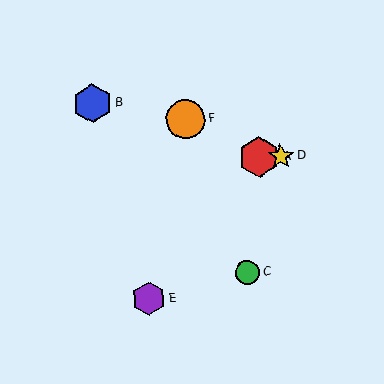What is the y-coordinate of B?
Object B is at y≈104.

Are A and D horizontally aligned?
Yes, both are at y≈157.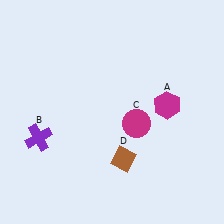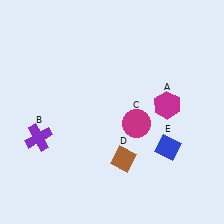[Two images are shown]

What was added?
A blue diamond (E) was added in Image 2.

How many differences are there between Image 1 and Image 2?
There is 1 difference between the two images.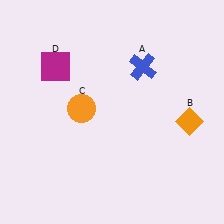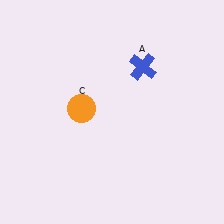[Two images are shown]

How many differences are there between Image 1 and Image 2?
There are 2 differences between the two images.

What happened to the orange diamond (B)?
The orange diamond (B) was removed in Image 2. It was in the bottom-right area of Image 1.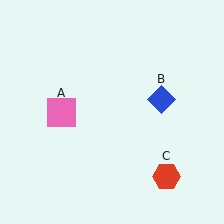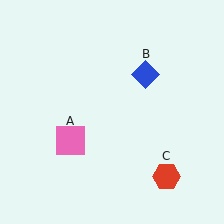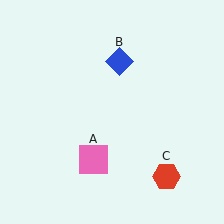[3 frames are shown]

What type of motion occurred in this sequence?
The pink square (object A), blue diamond (object B) rotated counterclockwise around the center of the scene.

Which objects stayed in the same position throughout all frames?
Red hexagon (object C) remained stationary.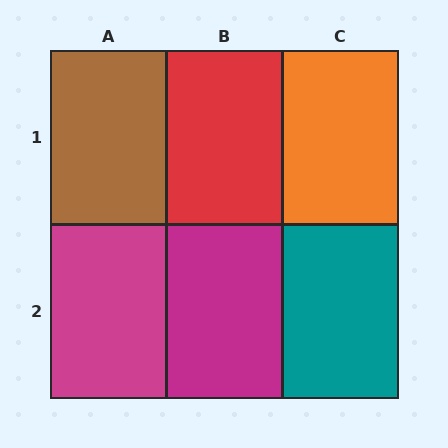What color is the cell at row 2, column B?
Magenta.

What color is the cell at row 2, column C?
Teal.